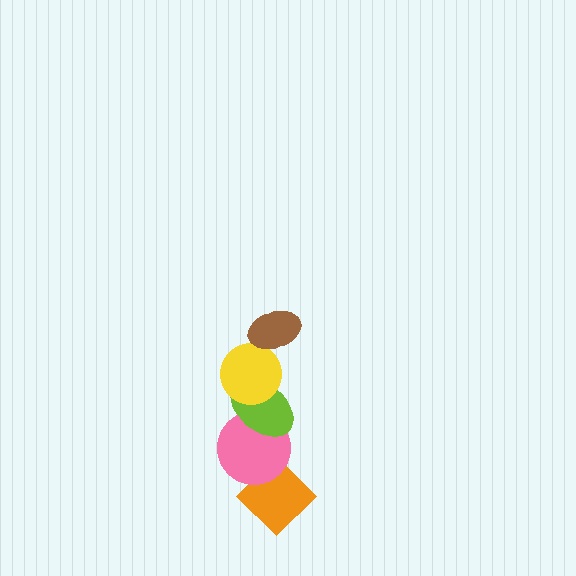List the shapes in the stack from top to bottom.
From top to bottom: the brown ellipse, the yellow circle, the lime ellipse, the pink circle, the orange diamond.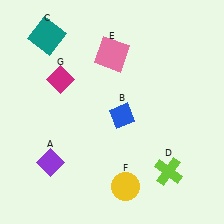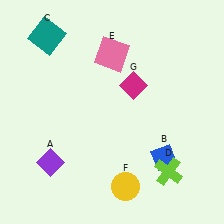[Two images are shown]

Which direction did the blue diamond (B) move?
The blue diamond (B) moved down.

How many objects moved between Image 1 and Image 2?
2 objects moved between the two images.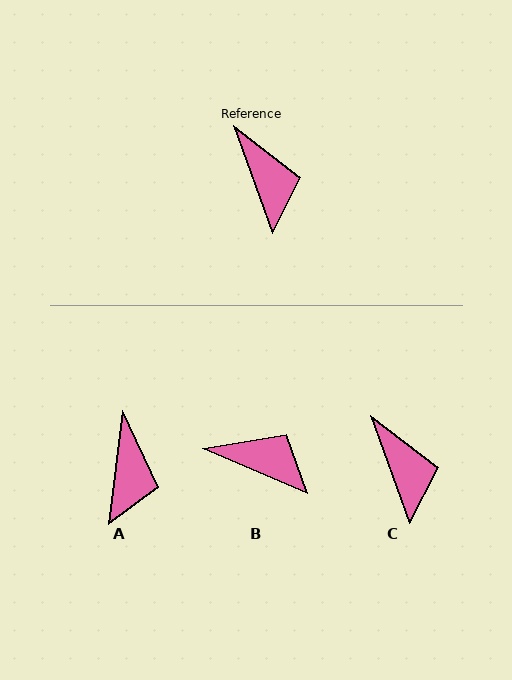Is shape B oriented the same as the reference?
No, it is off by about 47 degrees.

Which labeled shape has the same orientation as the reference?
C.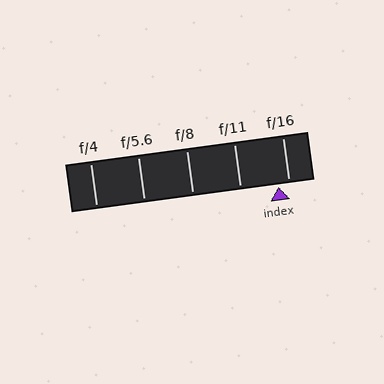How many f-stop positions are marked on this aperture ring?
There are 5 f-stop positions marked.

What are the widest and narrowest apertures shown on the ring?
The widest aperture shown is f/4 and the narrowest is f/16.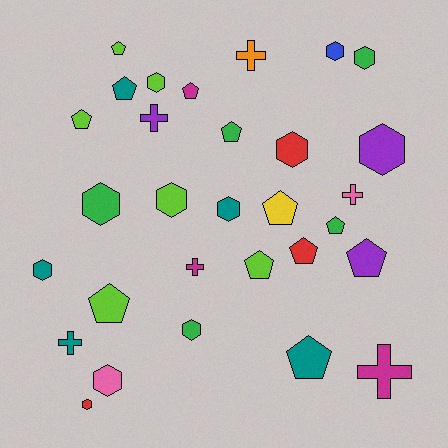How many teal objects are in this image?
There are 5 teal objects.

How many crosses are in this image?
There are 6 crosses.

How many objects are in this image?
There are 30 objects.